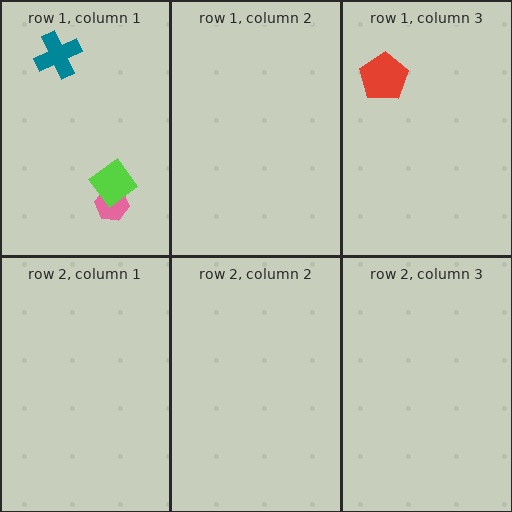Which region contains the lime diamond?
The row 1, column 1 region.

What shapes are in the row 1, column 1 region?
The teal cross, the pink hexagon, the lime diamond.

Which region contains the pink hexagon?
The row 1, column 1 region.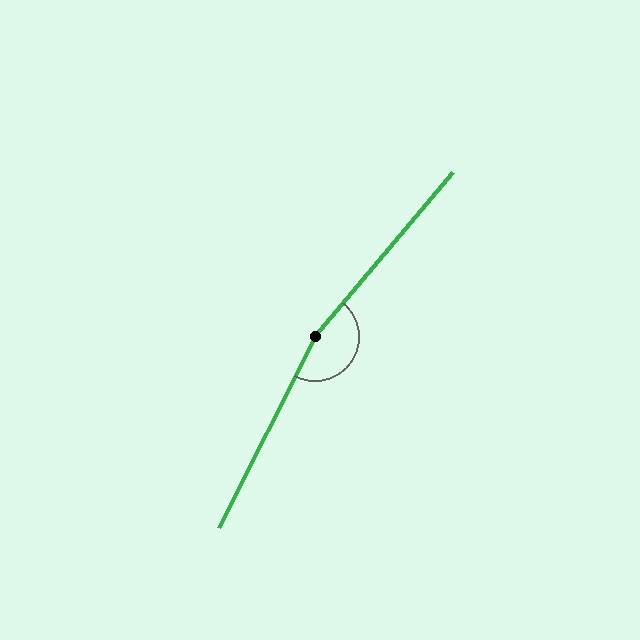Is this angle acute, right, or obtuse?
It is obtuse.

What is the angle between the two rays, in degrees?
Approximately 167 degrees.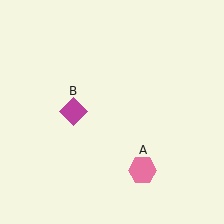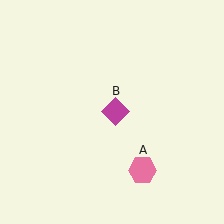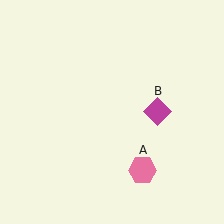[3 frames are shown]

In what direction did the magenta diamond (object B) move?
The magenta diamond (object B) moved right.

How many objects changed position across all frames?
1 object changed position: magenta diamond (object B).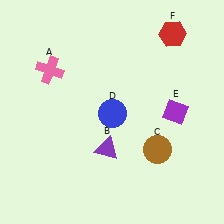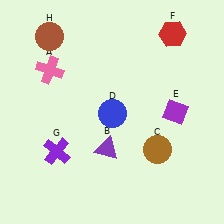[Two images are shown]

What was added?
A purple cross (G), a brown circle (H) were added in Image 2.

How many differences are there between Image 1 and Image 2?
There are 2 differences between the two images.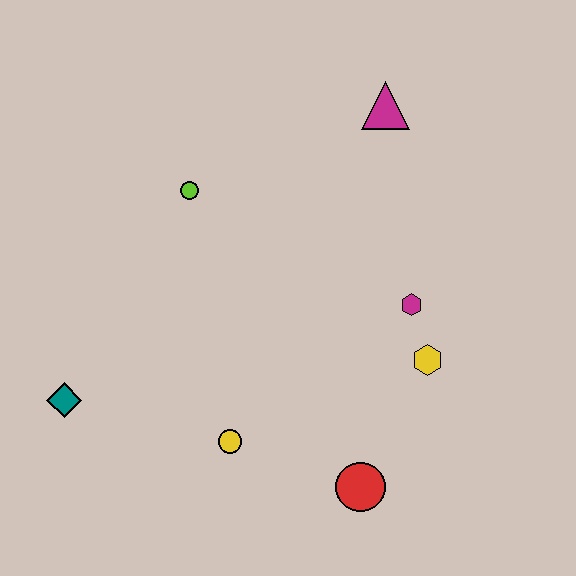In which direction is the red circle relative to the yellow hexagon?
The red circle is below the yellow hexagon.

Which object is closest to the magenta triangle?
The magenta hexagon is closest to the magenta triangle.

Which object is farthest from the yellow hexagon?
The teal diamond is farthest from the yellow hexagon.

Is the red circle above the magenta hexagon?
No